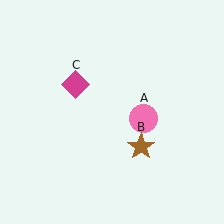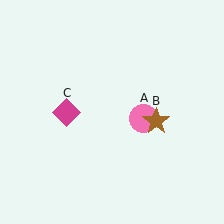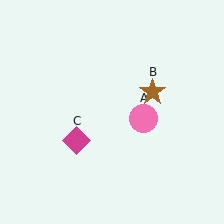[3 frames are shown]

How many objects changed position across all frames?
2 objects changed position: brown star (object B), magenta diamond (object C).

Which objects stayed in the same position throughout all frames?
Pink circle (object A) remained stationary.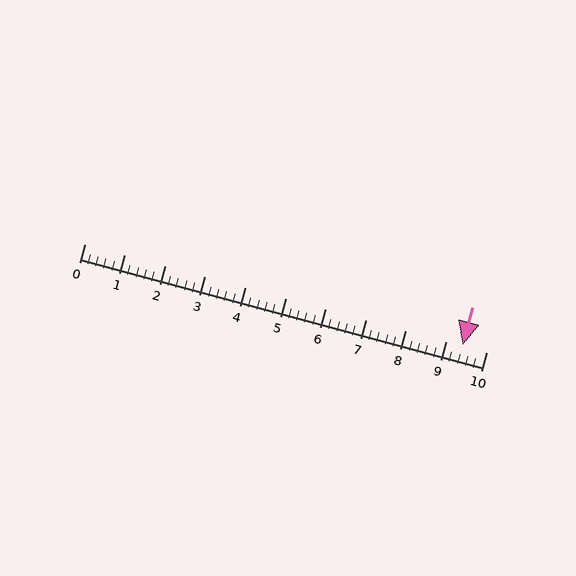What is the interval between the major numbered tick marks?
The major tick marks are spaced 1 units apart.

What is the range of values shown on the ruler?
The ruler shows values from 0 to 10.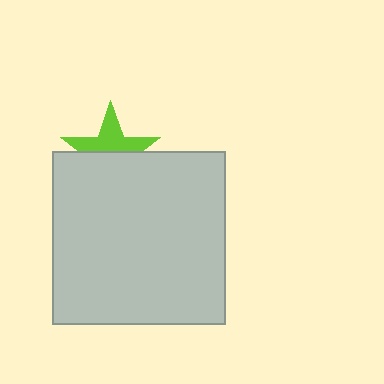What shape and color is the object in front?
The object in front is a light gray square.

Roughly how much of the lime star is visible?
About half of it is visible (roughly 50%).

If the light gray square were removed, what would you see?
You would see the complete lime star.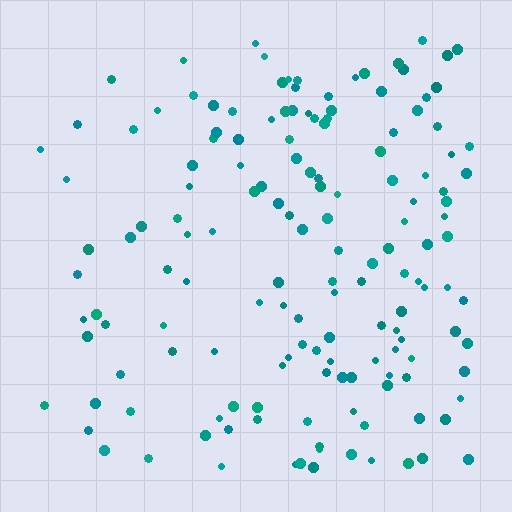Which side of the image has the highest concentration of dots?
The right.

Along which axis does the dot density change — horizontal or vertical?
Horizontal.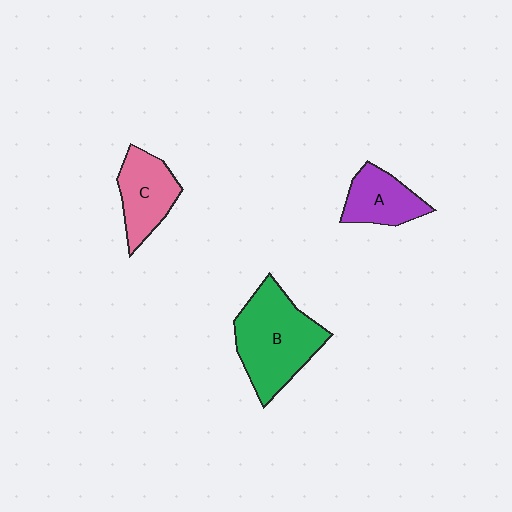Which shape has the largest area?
Shape B (green).